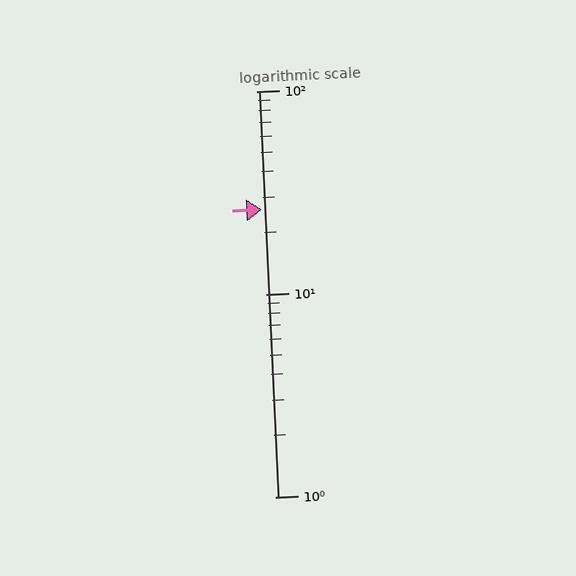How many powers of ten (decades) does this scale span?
The scale spans 2 decades, from 1 to 100.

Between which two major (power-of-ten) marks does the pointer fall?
The pointer is between 10 and 100.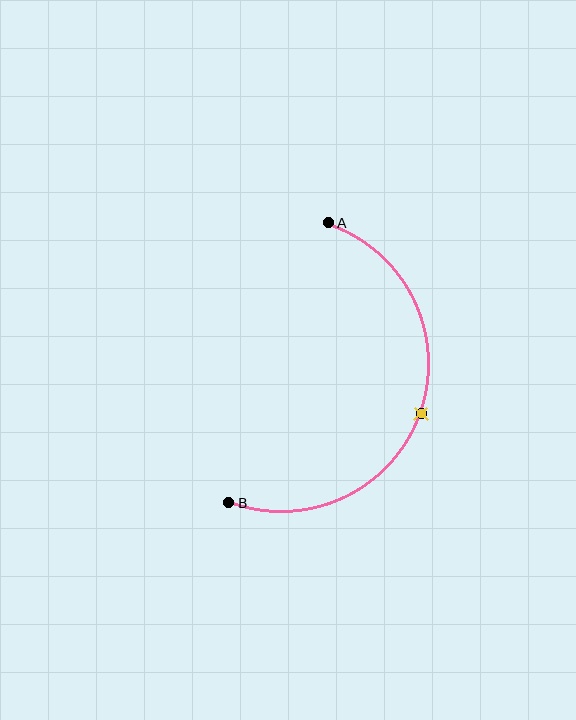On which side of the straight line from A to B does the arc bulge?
The arc bulges to the right of the straight line connecting A and B.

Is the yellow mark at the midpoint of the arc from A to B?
Yes. The yellow mark lies on the arc at equal arc-length from both A and B — it is the arc midpoint.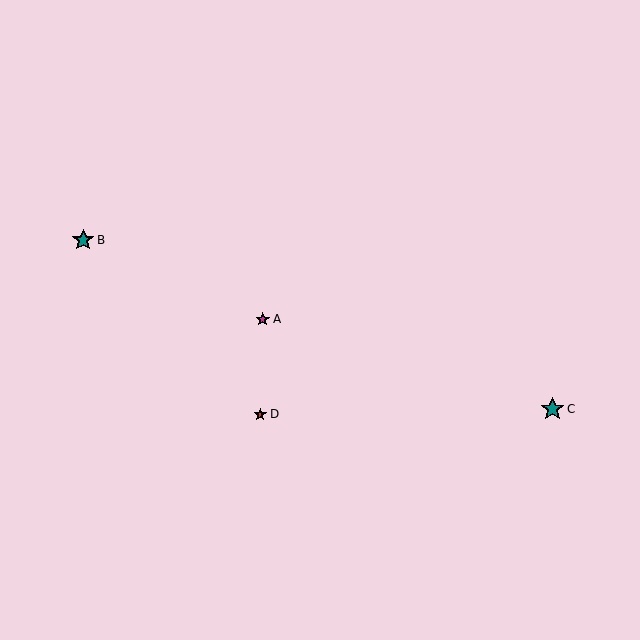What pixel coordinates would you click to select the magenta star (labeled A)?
Click at (263, 319) to select the magenta star A.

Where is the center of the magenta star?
The center of the magenta star is at (263, 319).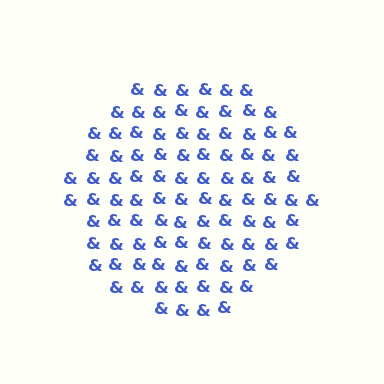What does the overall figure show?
The overall figure shows a circle.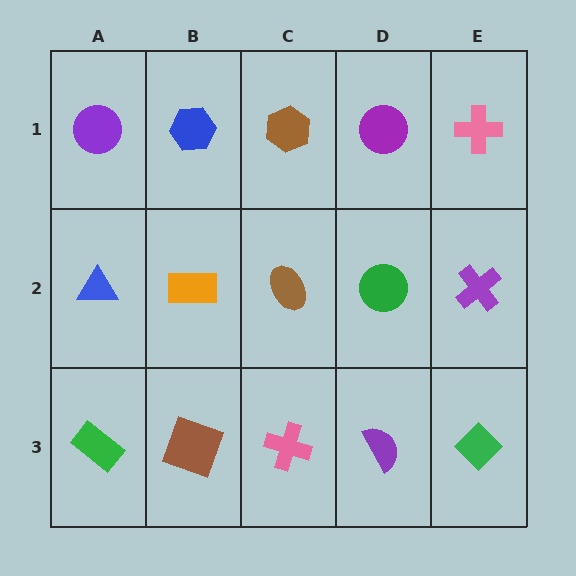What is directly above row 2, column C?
A brown hexagon.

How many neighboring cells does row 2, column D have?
4.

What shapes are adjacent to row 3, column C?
A brown ellipse (row 2, column C), a brown square (row 3, column B), a purple semicircle (row 3, column D).